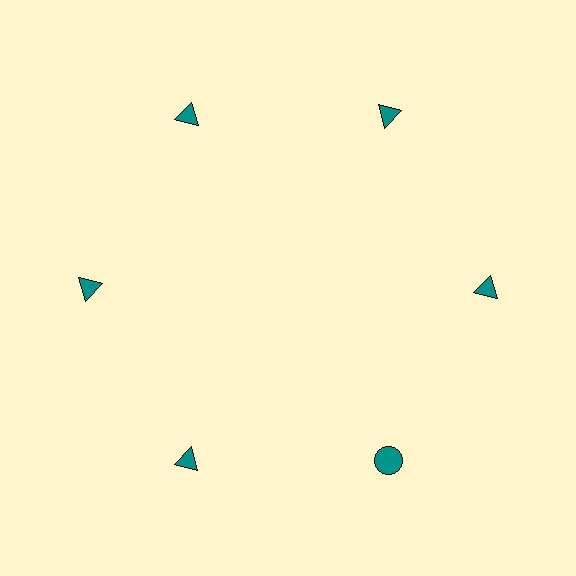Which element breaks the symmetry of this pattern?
The teal circle at roughly the 5 o'clock position breaks the symmetry. All other shapes are teal triangles.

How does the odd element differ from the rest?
It has a different shape: circle instead of triangle.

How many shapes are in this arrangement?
There are 6 shapes arranged in a ring pattern.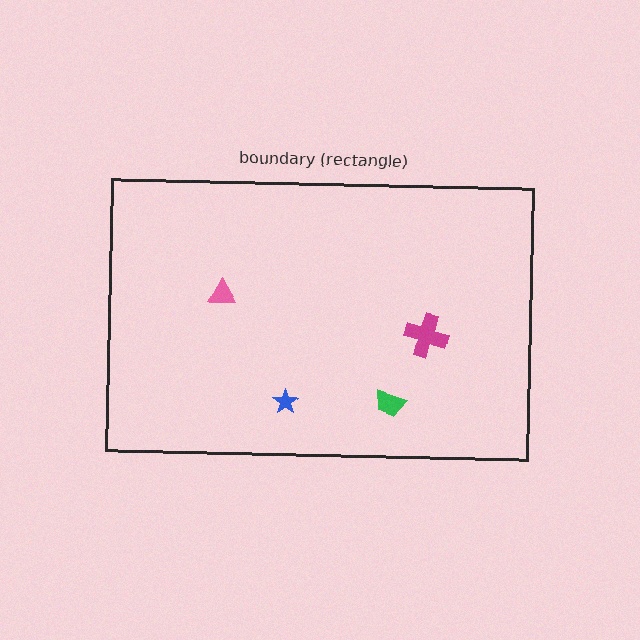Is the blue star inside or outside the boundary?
Inside.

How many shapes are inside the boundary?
4 inside, 0 outside.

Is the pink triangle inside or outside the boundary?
Inside.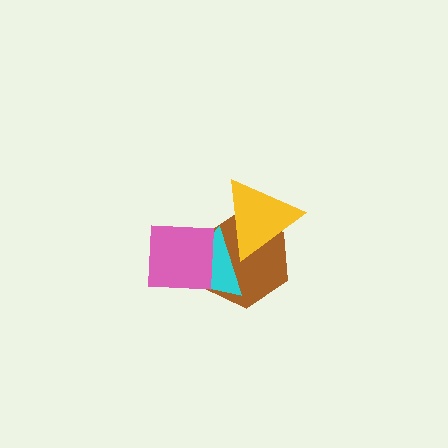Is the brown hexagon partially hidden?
Yes, it is partially covered by another shape.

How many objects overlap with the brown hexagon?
3 objects overlap with the brown hexagon.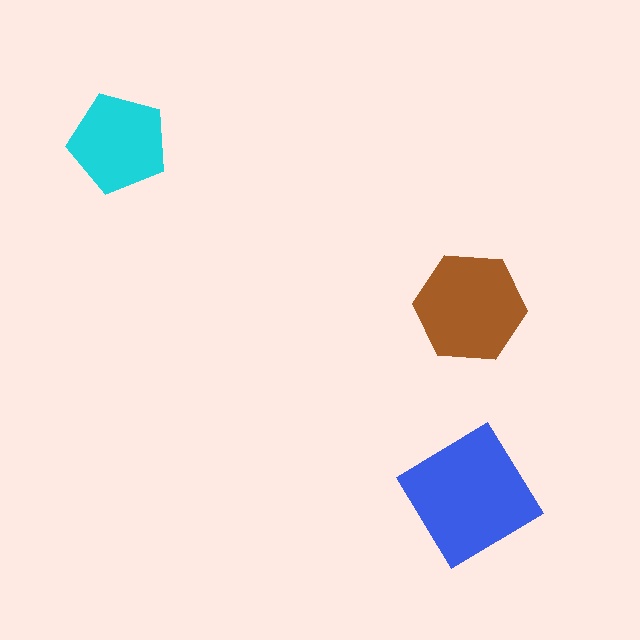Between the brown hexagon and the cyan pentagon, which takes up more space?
The brown hexagon.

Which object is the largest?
The blue diamond.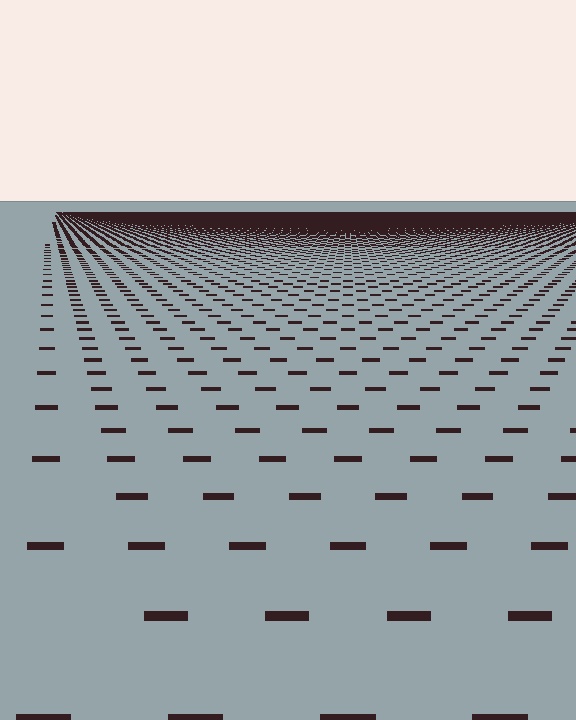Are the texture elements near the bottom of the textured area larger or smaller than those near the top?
Larger. Near the bottom, elements are closer to the viewer and appear at a bigger on-screen size.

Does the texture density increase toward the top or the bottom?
Density increases toward the top.